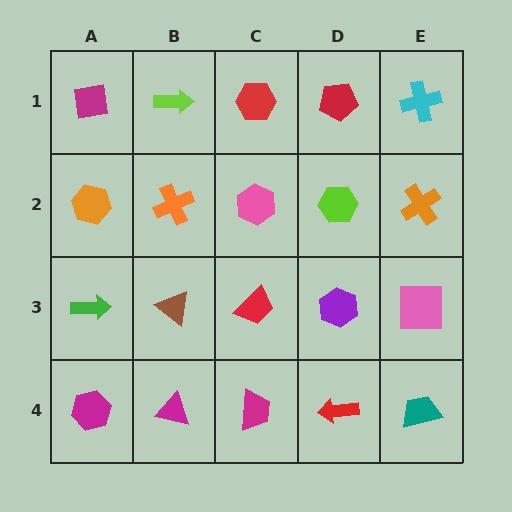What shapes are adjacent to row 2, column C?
A red hexagon (row 1, column C), a red trapezoid (row 3, column C), an orange cross (row 2, column B), a lime hexagon (row 2, column D).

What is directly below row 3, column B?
A magenta triangle.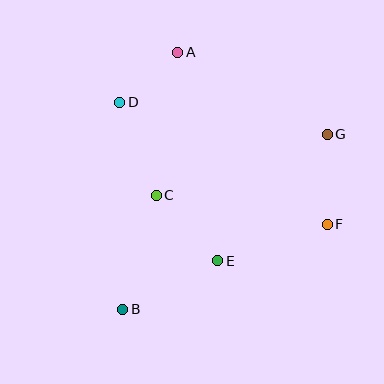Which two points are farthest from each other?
Points B and G are farthest from each other.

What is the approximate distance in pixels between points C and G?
The distance between C and G is approximately 182 pixels.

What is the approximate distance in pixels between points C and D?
The distance between C and D is approximately 100 pixels.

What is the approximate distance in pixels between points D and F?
The distance between D and F is approximately 241 pixels.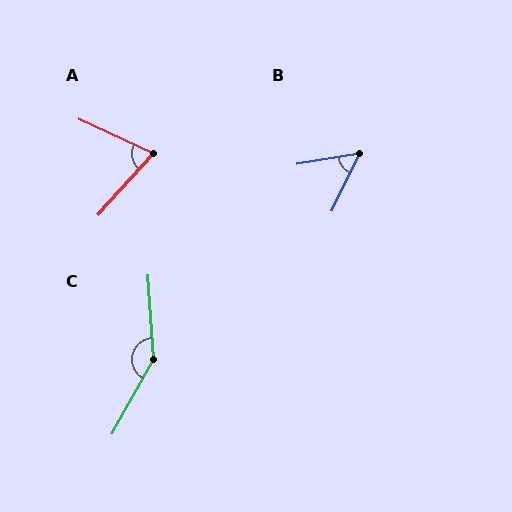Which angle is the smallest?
B, at approximately 55 degrees.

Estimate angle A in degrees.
Approximately 73 degrees.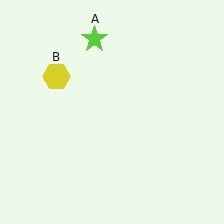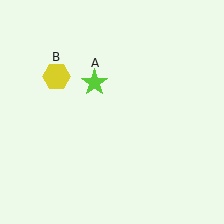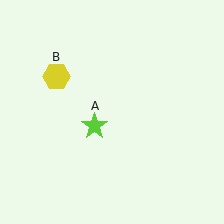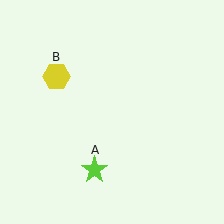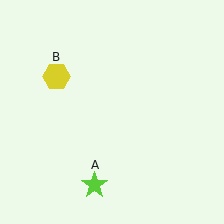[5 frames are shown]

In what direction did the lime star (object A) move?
The lime star (object A) moved down.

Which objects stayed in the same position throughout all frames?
Yellow hexagon (object B) remained stationary.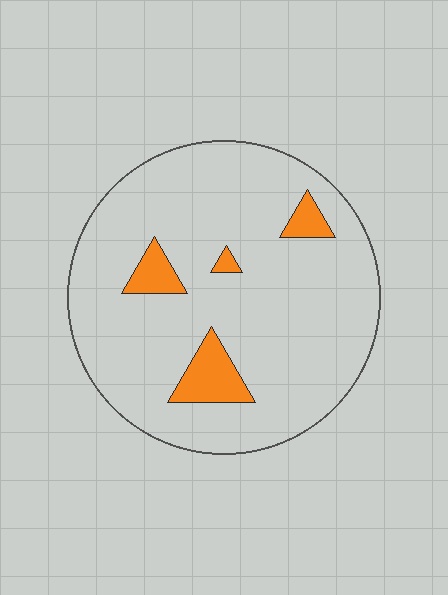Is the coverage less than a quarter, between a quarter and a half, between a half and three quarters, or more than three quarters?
Less than a quarter.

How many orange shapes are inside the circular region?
4.